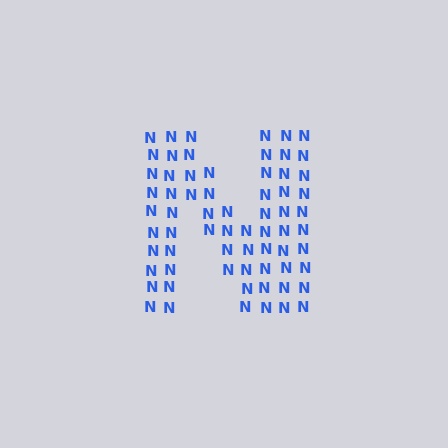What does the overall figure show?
The overall figure shows the letter N.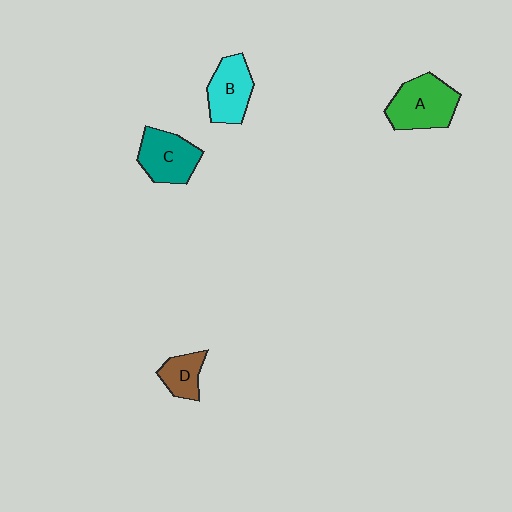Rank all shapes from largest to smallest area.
From largest to smallest: A (green), C (teal), B (cyan), D (brown).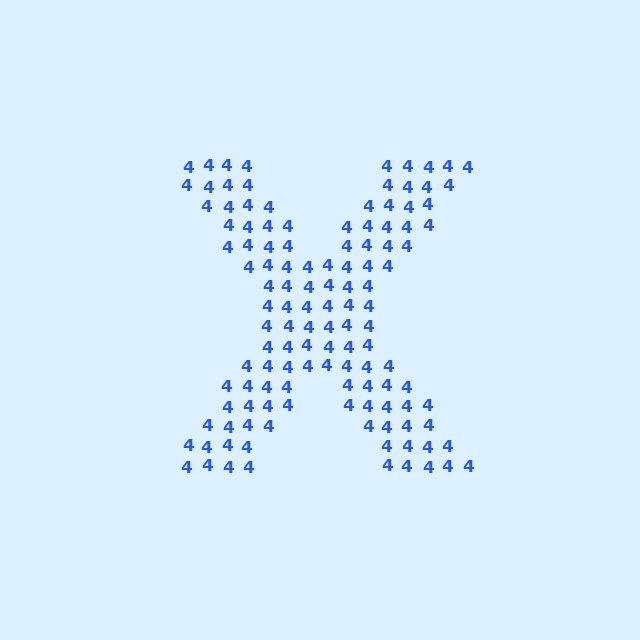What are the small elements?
The small elements are digit 4's.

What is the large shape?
The large shape is the letter X.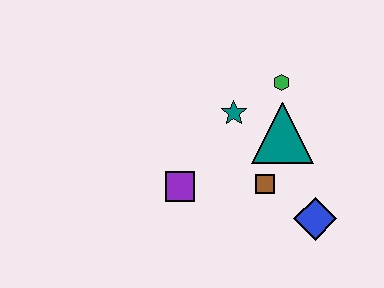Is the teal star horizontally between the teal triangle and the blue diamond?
No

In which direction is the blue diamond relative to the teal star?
The blue diamond is below the teal star.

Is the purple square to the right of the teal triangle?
No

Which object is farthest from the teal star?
The blue diamond is farthest from the teal star.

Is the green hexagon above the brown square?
Yes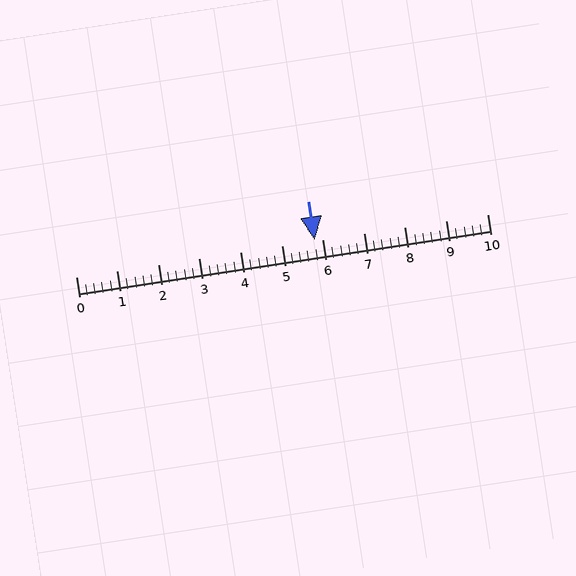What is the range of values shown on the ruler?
The ruler shows values from 0 to 10.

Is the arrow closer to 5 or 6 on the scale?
The arrow is closer to 6.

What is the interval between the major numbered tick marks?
The major tick marks are spaced 1 units apart.